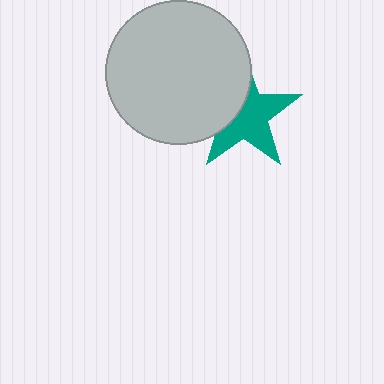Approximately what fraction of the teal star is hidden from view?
Roughly 38% of the teal star is hidden behind the light gray circle.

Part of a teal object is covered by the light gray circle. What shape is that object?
It is a star.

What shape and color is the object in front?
The object in front is a light gray circle.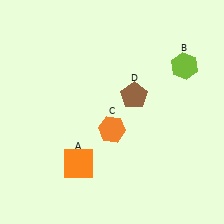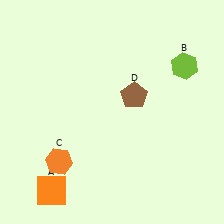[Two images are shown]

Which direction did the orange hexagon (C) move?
The orange hexagon (C) moved left.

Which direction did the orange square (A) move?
The orange square (A) moved left.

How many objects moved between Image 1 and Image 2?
2 objects moved between the two images.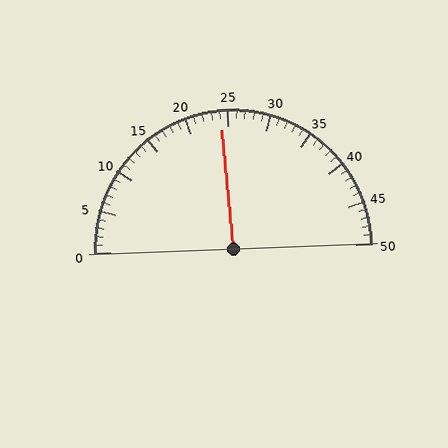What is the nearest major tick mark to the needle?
The nearest major tick mark is 25.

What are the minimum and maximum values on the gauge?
The gauge ranges from 0 to 50.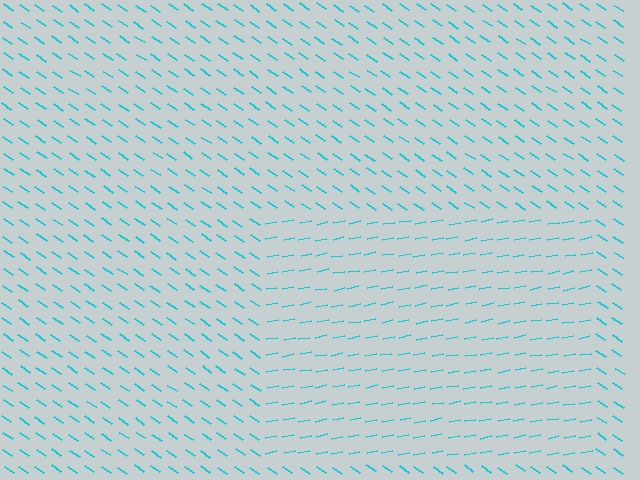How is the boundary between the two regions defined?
The boundary is defined purely by a change in line orientation (approximately 45 degrees difference). All lines are the same color and thickness.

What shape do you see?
I see a rectangle.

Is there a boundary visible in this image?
Yes, there is a texture boundary formed by a change in line orientation.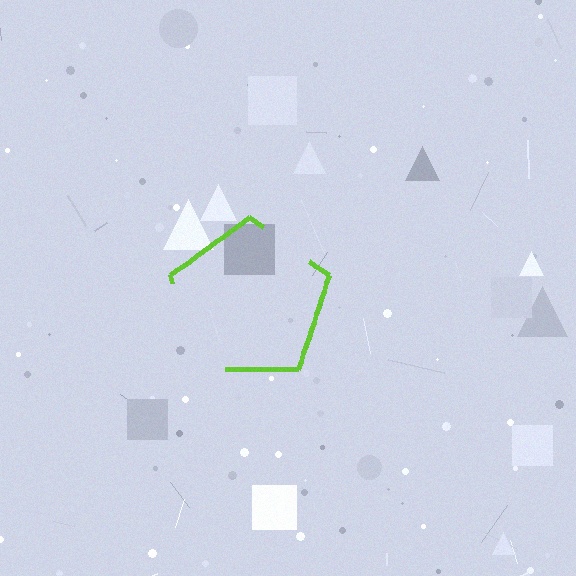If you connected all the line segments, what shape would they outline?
They would outline a pentagon.